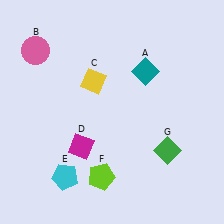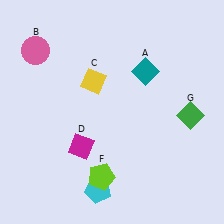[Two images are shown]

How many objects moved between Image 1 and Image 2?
2 objects moved between the two images.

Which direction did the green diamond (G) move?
The green diamond (G) moved up.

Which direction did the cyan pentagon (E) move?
The cyan pentagon (E) moved right.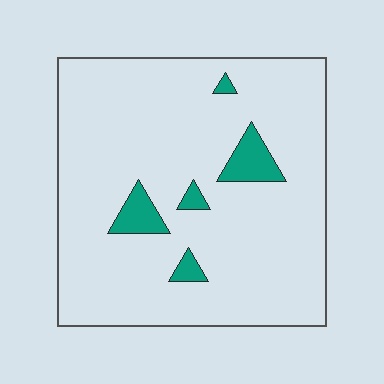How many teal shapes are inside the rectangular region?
5.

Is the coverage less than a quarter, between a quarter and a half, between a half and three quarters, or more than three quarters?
Less than a quarter.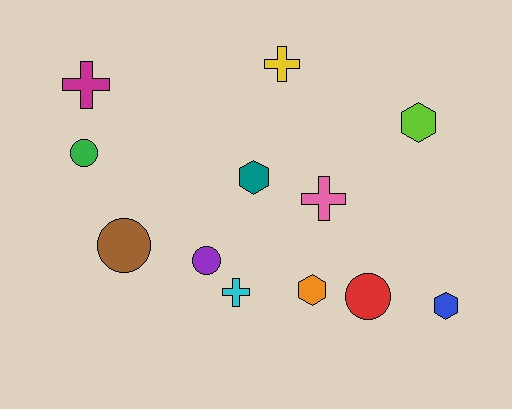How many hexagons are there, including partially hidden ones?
There are 4 hexagons.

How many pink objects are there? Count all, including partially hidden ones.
There is 1 pink object.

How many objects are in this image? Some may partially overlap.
There are 12 objects.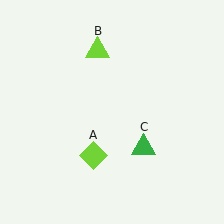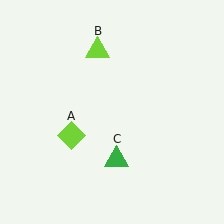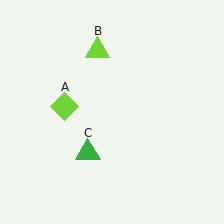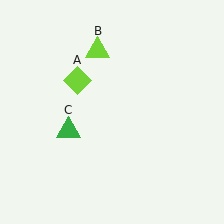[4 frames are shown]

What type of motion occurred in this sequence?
The lime diamond (object A), green triangle (object C) rotated clockwise around the center of the scene.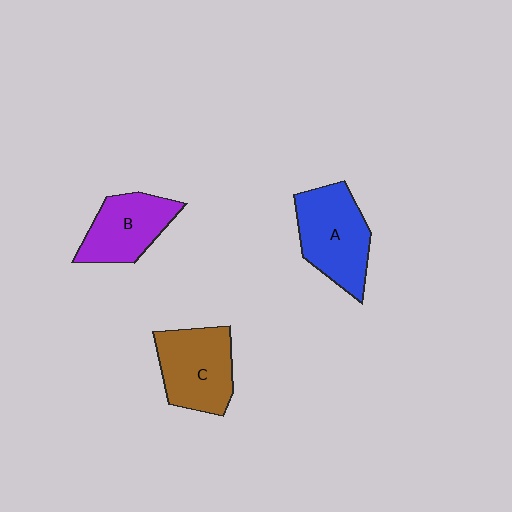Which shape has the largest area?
Shape A (blue).